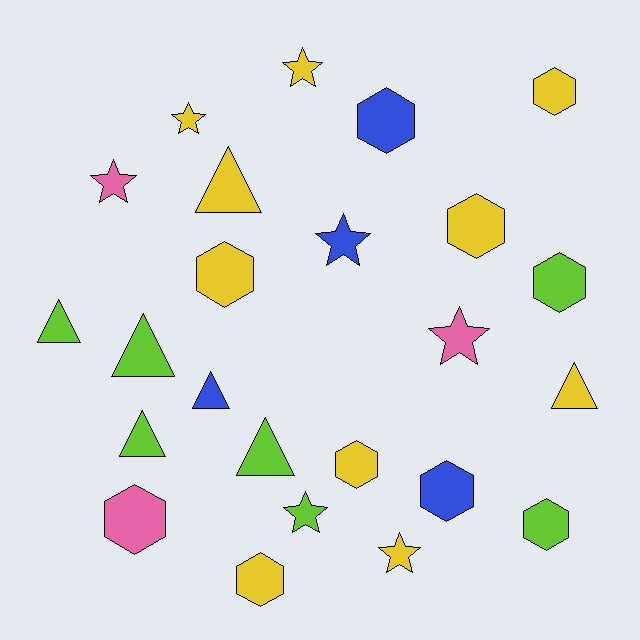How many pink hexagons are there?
There is 1 pink hexagon.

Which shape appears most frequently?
Hexagon, with 10 objects.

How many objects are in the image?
There are 24 objects.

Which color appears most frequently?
Yellow, with 10 objects.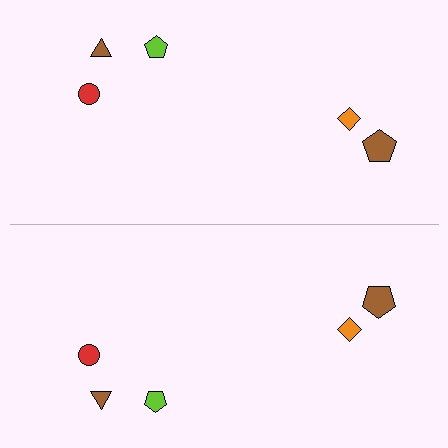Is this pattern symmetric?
Yes, this pattern has bilateral (reflection) symmetry.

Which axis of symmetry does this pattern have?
The pattern has a horizontal axis of symmetry running through the center of the image.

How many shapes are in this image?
There are 10 shapes in this image.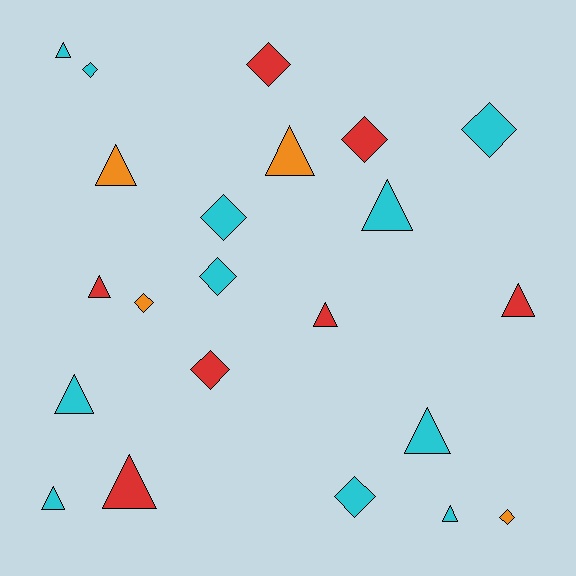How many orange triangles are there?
There are 2 orange triangles.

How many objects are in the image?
There are 22 objects.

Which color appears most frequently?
Cyan, with 11 objects.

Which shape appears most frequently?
Triangle, with 12 objects.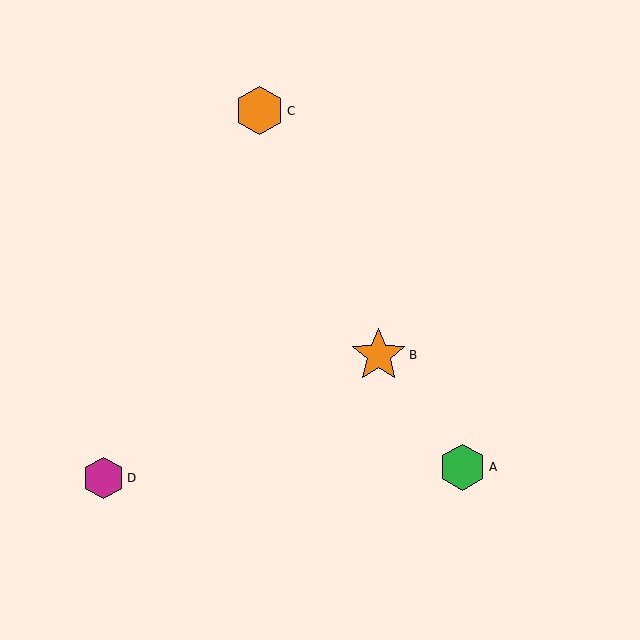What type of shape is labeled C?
Shape C is an orange hexagon.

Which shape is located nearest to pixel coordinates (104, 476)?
The magenta hexagon (labeled D) at (103, 478) is nearest to that location.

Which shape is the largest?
The orange star (labeled B) is the largest.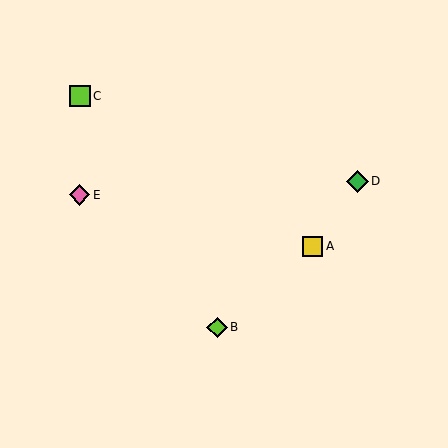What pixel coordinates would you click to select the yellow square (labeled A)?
Click at (313, 246) to select the yellow square A.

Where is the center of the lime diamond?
The center of the lime diamond is at (217, 327).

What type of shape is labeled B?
Shape B is a lime diamond.